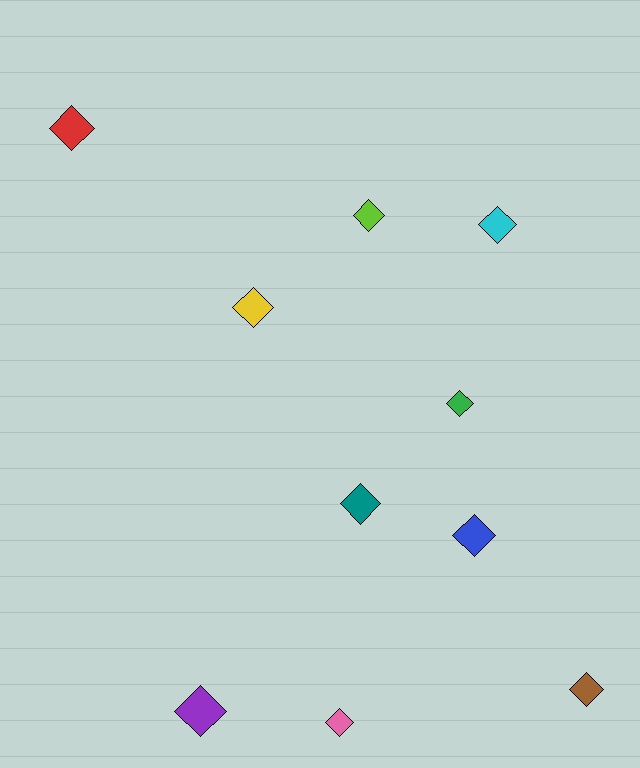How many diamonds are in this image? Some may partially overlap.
There are 10 diamonds.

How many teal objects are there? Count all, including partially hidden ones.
There is 1 teal object.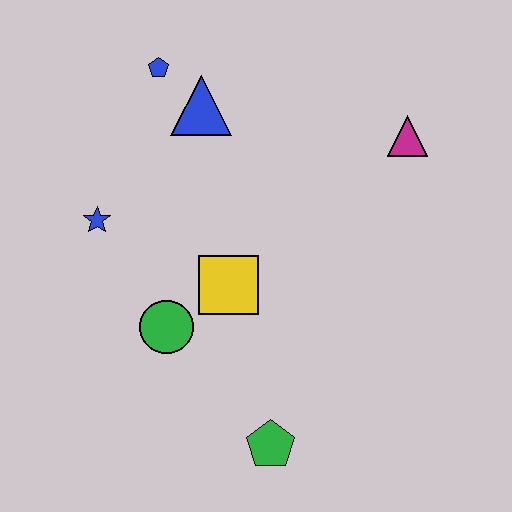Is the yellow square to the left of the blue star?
No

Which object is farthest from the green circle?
The magenta triangle is farthest from the green circle.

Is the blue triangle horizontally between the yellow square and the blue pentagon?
Yes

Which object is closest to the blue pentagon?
The blue triangle is closest to the blue pentagon.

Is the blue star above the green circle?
Yes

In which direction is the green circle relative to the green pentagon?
The green circle is above the green pentagon.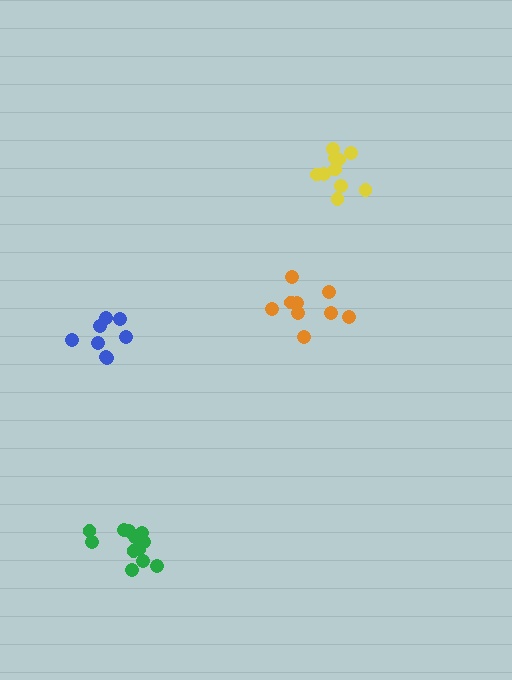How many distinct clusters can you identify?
There are 4 distinct clusters.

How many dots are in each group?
Group 1: 8 dots, Group 2: 10 dots, Group 3: 9 dots, Group 4: 13 dots (40 total).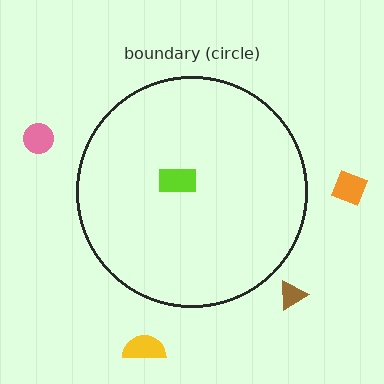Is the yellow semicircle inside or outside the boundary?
Outside.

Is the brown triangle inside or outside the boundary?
Outside.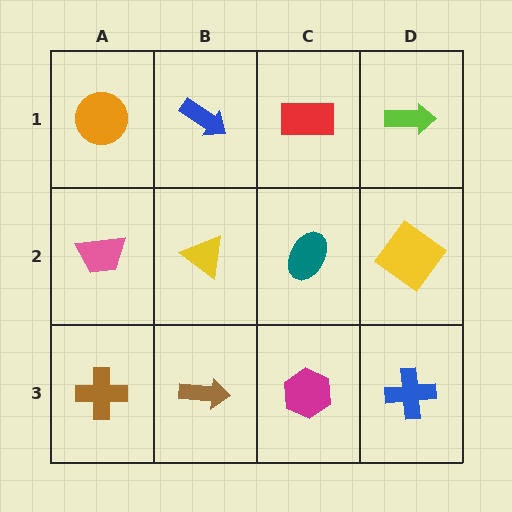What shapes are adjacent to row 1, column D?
A yellow diamond (row 2, column D), a red rectangle (row 1, column C).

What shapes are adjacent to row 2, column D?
A lime arrow (row 1, column D), a blue cross (row 3, column D), a teal ellipse (row 2, column C).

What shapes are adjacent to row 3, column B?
A yellow triangle (row 2, column B), a brown cross (row 3, column A), a magenta hexagon (row 3, column C).